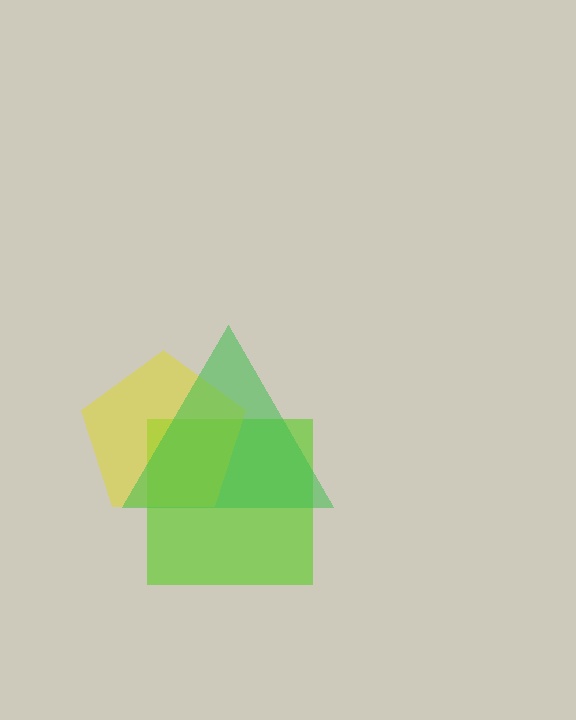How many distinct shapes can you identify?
There are 3 distinct shapes: a lime square, a yellow pentagon, a green triangle.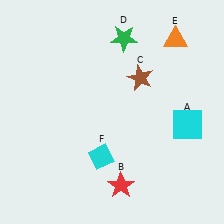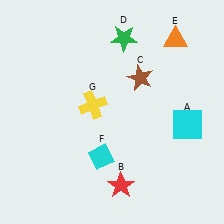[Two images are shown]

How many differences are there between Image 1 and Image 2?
There is 1 difference between the two images.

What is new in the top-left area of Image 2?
A yellow cross (G) was added in the top-left area of Image 2.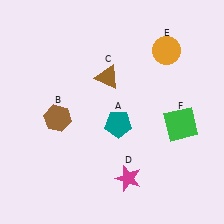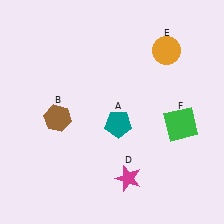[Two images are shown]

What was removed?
The brown triangle (C) was removed in Image 2.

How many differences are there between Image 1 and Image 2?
There is 1 difference between the two images.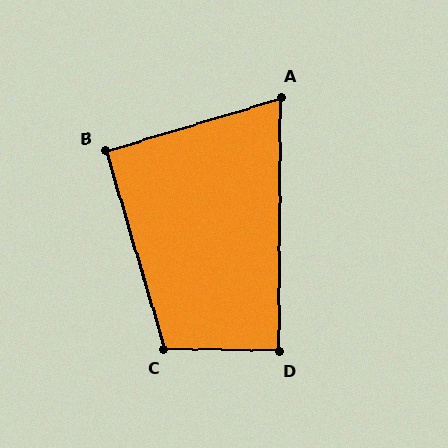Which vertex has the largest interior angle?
C, at approximately 107 degrees.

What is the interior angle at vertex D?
Approximately 89 degrees (approximately right).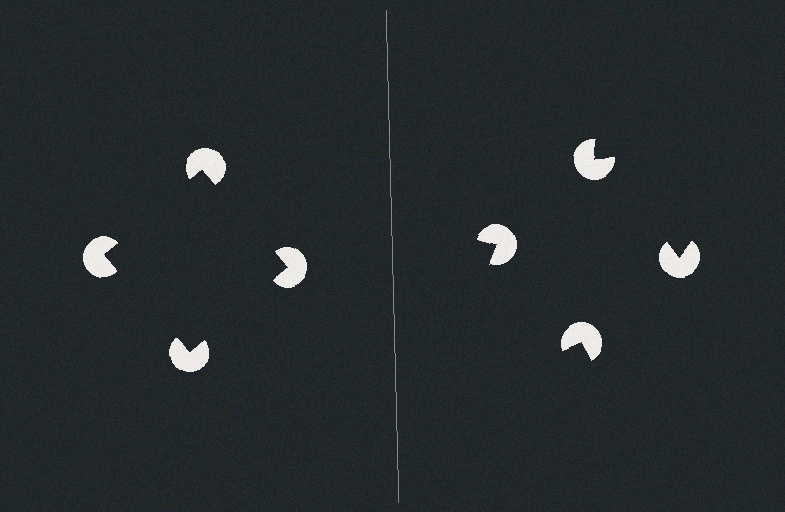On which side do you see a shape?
An illusory square appears on the left side. On the right side the wedge cuts are rotated, so no coherent shape forms.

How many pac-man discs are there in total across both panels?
8 — 4 on each side.